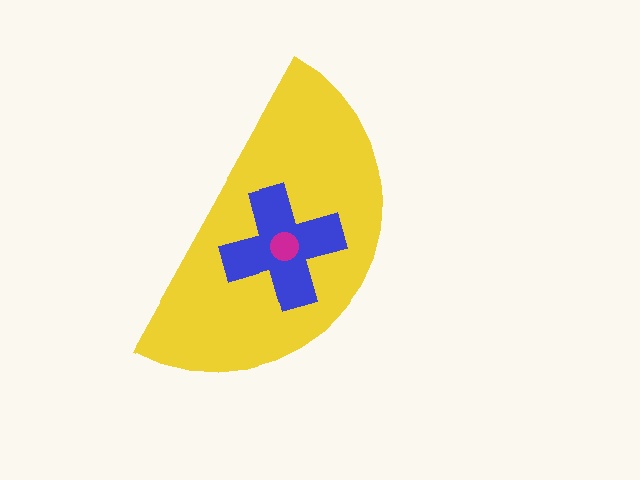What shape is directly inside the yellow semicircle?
The blue cross.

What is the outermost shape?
The yellow semicircle.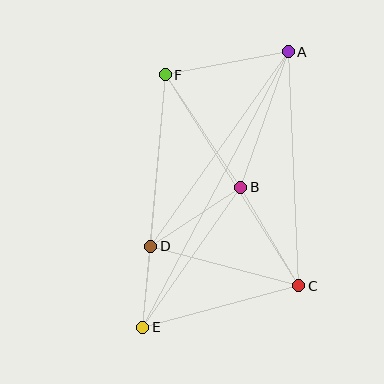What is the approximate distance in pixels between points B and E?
The distance between B and E is approximately 171 pixels.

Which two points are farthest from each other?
Points A and E are farthest from each other.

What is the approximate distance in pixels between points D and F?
The distance between D and F is approximately 172 pixels.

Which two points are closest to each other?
Points D and E are closest to each other.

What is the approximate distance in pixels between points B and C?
The distance between B and C is approximately 114 pixels.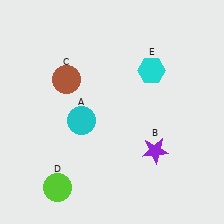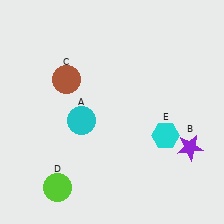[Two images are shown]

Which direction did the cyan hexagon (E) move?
The cyan hexagon (E) moved down.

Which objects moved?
The objects that moved are: the purple star (B), the cyan hexagon (E).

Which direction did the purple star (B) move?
The purple star (B) moved right.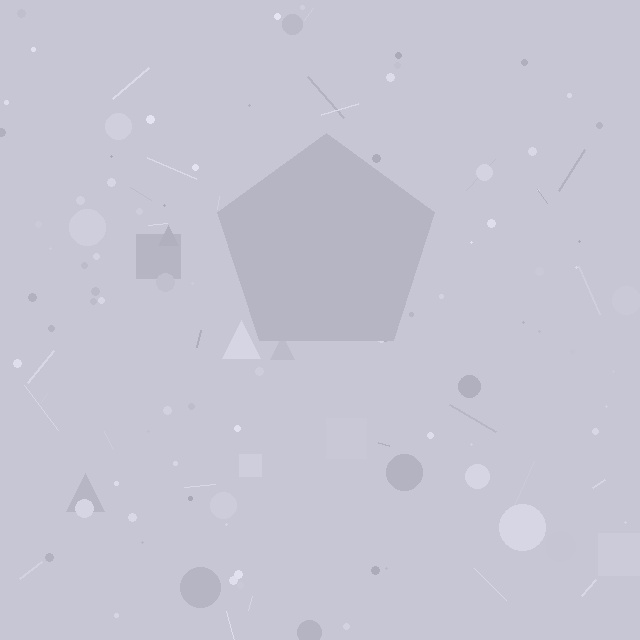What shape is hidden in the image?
A pentagon is hidden in the image.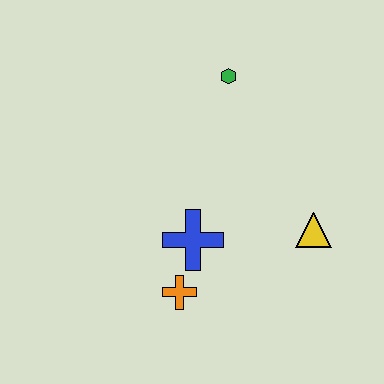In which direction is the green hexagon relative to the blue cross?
The green hexagon is above the blue cross.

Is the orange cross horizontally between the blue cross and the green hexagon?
No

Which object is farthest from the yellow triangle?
The green hexagon is farthest from the yellow triangle.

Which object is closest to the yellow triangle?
The blue cross is closest to the yellow triangle.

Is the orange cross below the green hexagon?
Yes